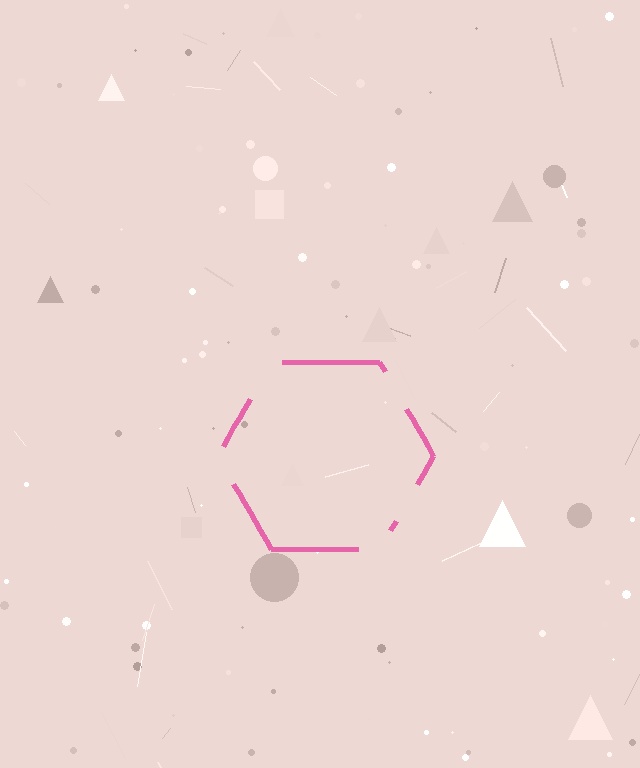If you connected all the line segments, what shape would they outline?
They would outline a hexagon.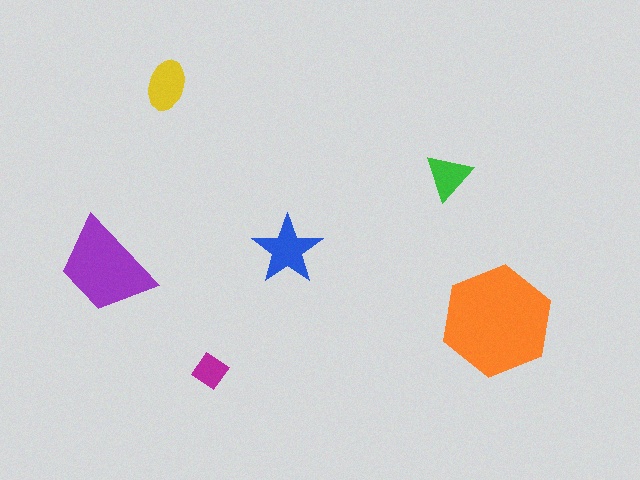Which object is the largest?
The orange hexagon.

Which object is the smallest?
The magenta diamond.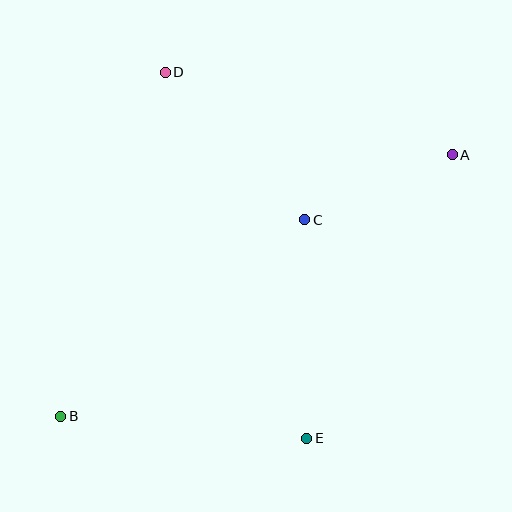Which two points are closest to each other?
Points A and C are closest to each other.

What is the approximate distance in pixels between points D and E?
The distance between D and E is approximately 392 pixels.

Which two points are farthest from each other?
Points A and B are farthest from each other.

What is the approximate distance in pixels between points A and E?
The distance between A and E is approximately 319 pixels.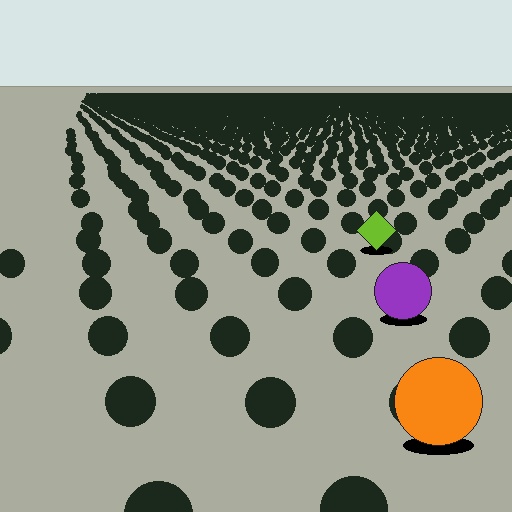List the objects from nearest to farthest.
From nearest to farthest: the orange circle, the purple circle, the lime diamond.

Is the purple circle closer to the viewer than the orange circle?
No. The orange circle is closer — you can tell from the texture gradient: the ground texture is coarser near it.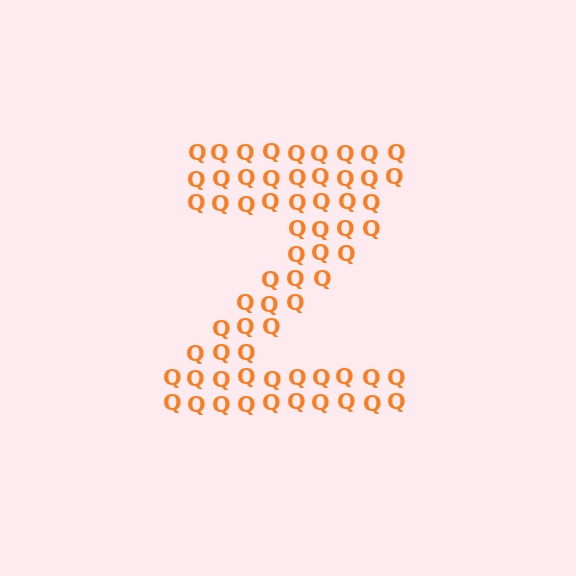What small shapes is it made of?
It is made of small letter Q's.